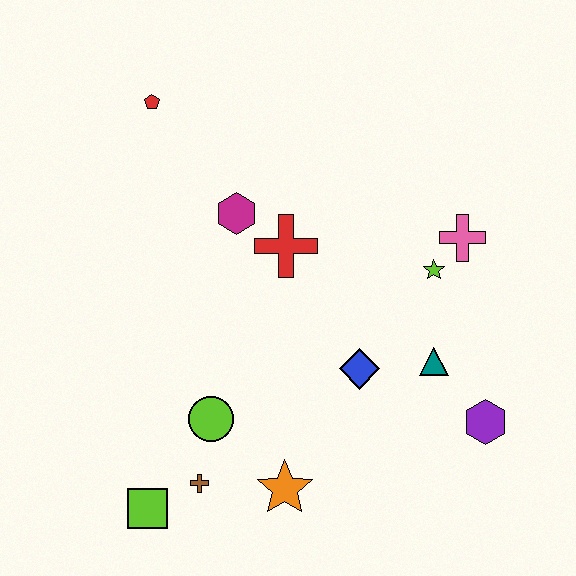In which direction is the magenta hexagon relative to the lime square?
The magenta hexagon is above the lime square.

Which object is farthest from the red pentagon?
The purple hexagon is farthest from the red pentagon.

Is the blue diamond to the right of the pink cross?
No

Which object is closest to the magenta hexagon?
The red cross is closest to the magenta hexagon.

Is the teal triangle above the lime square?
Yes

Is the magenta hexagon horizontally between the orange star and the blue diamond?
No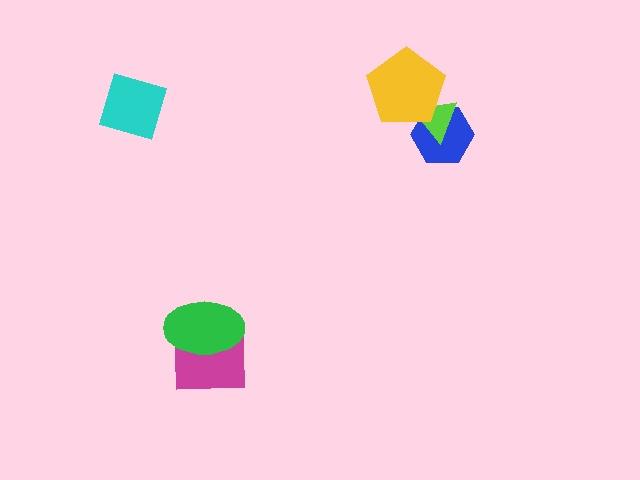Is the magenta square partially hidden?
Yes, it is partially covered by another shape.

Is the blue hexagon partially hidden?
Yes, it is partially covered by another shape.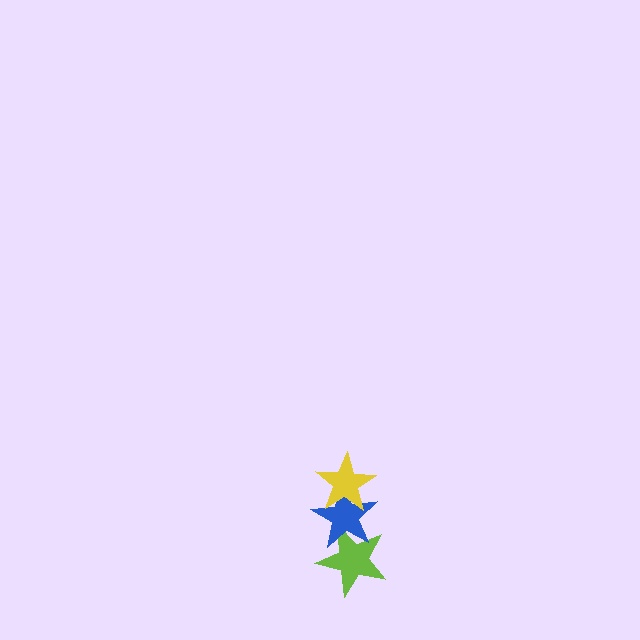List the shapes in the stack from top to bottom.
From top to bottom: the yellow star, the blue star, the lime star.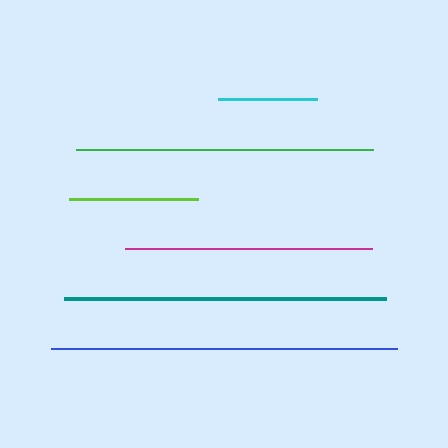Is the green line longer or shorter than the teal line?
The teal line is longer than the green line.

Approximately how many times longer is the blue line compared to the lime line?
The blue line is approximately 2.7 times the length of the lime line.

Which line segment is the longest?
The blue line is the longest at approximately 346 pixels.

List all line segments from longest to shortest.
From longest to shortest: blue, teal, green, magenta, lime, cyan.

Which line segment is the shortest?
The cyan line is the shortest at approximately 99 pixels.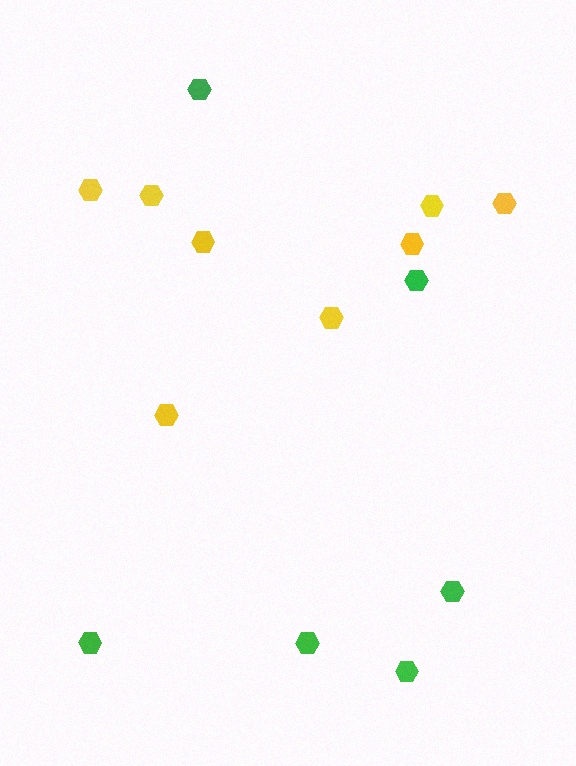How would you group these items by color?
There are 2 groups: one group of green hexagons (6) and one group of yellow hexagons (8).